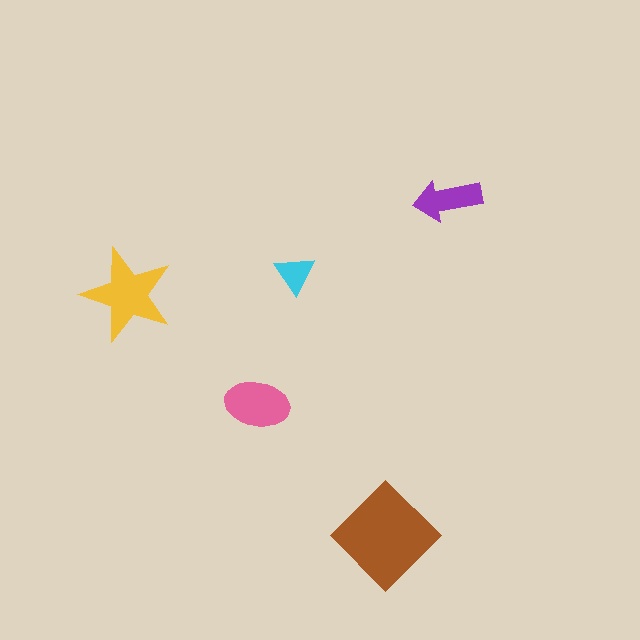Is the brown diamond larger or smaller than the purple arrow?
Larger.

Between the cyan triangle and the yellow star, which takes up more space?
The yellow star.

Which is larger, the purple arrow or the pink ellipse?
The pink ellipse.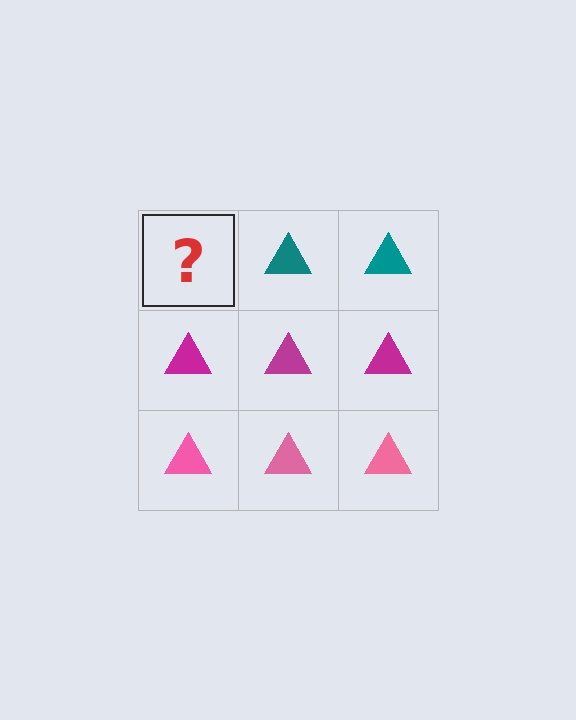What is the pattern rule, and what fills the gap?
The rule is that each row has a consistent color. The gap should be filled with a teal triangle.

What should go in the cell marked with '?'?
The missing cell should contain a teal triangle.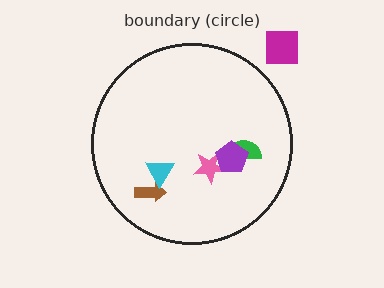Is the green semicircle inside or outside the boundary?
Inside.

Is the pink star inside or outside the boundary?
Inside.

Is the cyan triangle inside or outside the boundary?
Inside.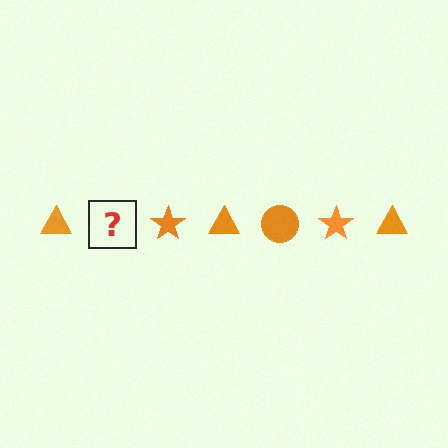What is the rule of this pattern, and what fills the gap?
The rule is that the pattern cycles through triangle, circle, star shapes in orange. The gap should be filled with an orange circle.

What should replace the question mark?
The question mark should be replaced with an orange circle.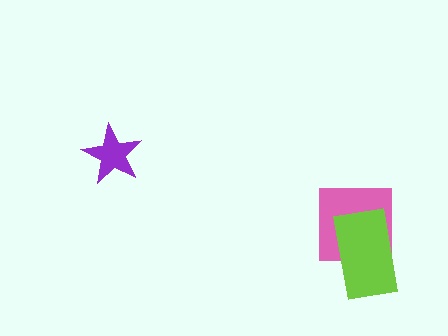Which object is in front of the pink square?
The lime rectangle is in front of the pink square.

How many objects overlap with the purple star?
0 objects overlap with the purple star.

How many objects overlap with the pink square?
1 object overlaps with the pink square.